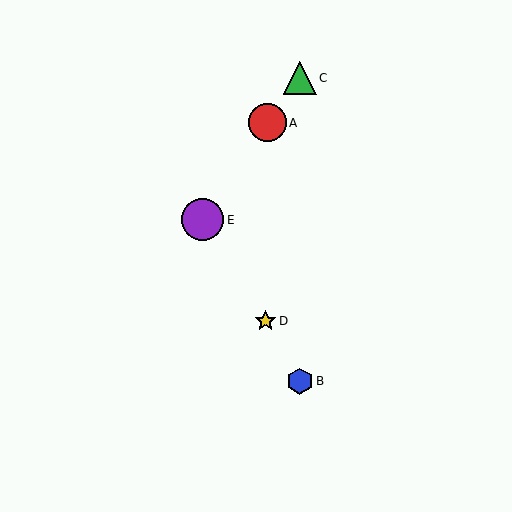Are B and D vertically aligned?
No, B is at x≈300 and D is at x≈266.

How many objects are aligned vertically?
2 objects (B, C) are aligned vertically.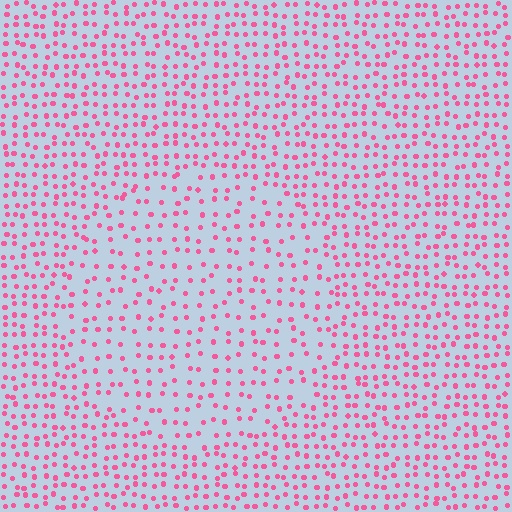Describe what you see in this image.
The image contains small pink elements arranged at two different densities. A circle-shaped region is visible where the elements are less densely packed than the surrounding area.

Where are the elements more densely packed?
The elements are more densely packed outside the circle boundary.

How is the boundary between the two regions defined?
The boundary is defined by a change in element density (approximately 1.7x ratio). All elements are the same color, size, and shape.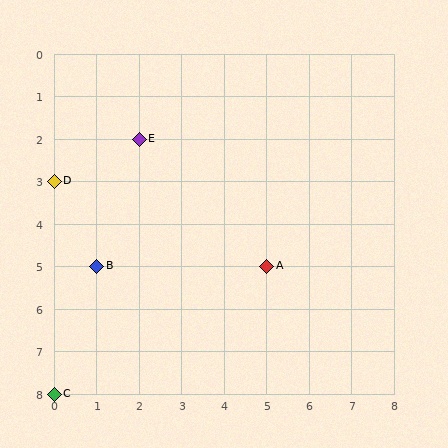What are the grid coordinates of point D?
Point D is at grid coordinates (0, 3).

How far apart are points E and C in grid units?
Points E and C are 2 columns and 6 rows apart (about 6.3 grid units diagonally).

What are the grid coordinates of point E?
Point E is at grid coordinates (2, 2).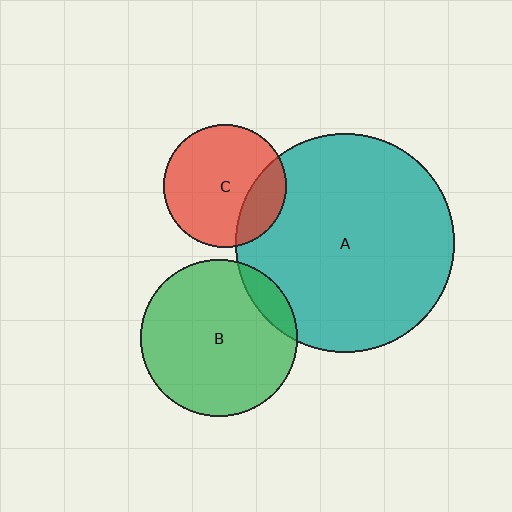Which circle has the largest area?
Circle A (teal).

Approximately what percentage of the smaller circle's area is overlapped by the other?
Approximately 10%.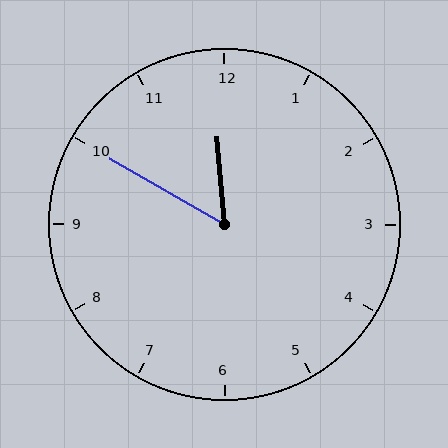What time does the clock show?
11:50.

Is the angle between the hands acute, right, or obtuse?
It is acute.